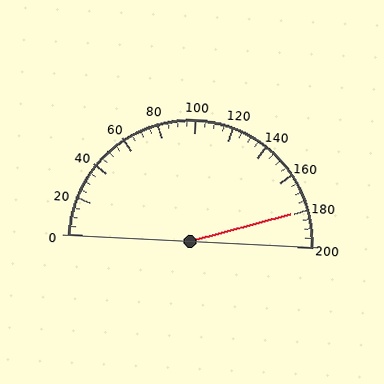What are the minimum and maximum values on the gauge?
The gauge ranges from 0 to 200.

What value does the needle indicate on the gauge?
The needle indicates approximately 180.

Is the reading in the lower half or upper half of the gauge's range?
The reading is in the upper half of the range (0 to 200).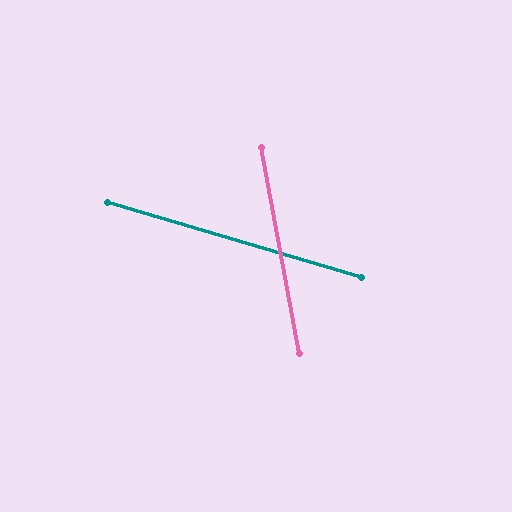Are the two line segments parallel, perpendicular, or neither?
Neither parallel nor perpendicular — they differ by about 63°.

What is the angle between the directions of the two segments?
Approximately 63 degrees.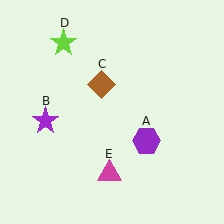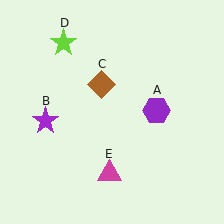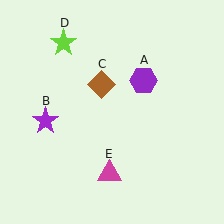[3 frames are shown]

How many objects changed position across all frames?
1 object changed position: purple hexagon (object A).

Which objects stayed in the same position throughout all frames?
Purple star (object B) and brown diamond (object C) and lime star (object D) and magenta triangle (object E) remained stationary.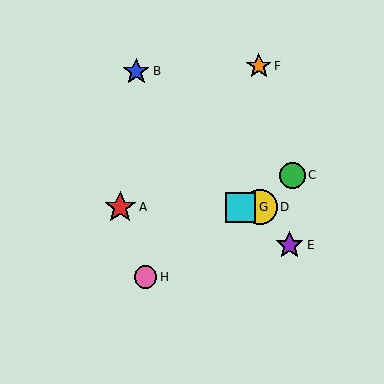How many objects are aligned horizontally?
3 objects (A, D, G) are aligned horizontally.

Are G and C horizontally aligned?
No, G is at y≈207 and C is at y≈175.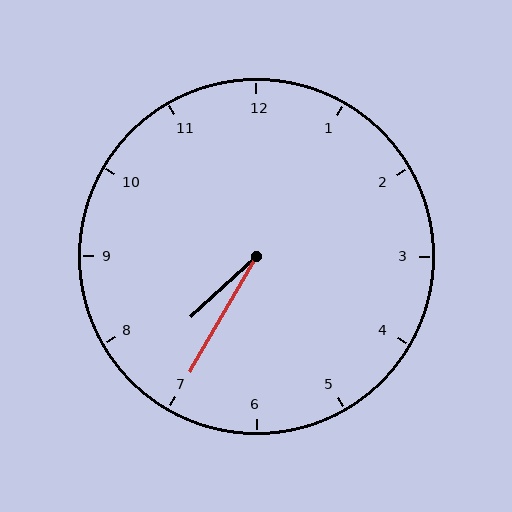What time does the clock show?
7:35.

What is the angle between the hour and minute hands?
Approximately 18 degrees.